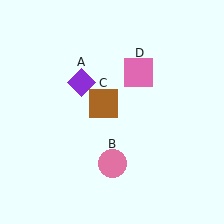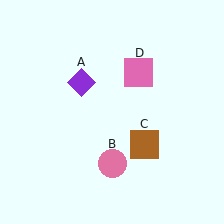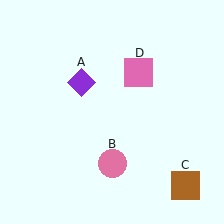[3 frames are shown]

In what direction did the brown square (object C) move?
The brown square (object C) moved down and to the right.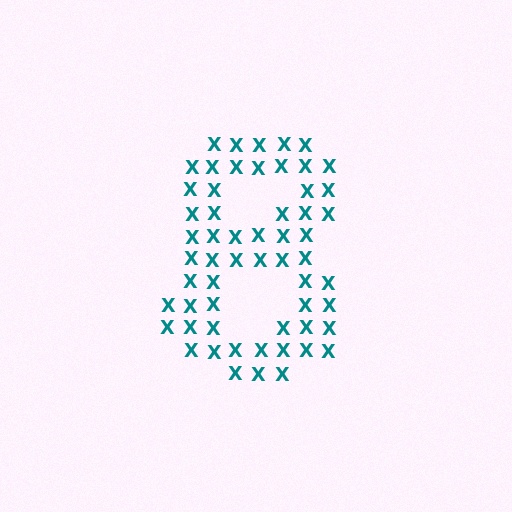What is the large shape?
The large shape is the digit 8.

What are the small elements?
The small elements are letter X's.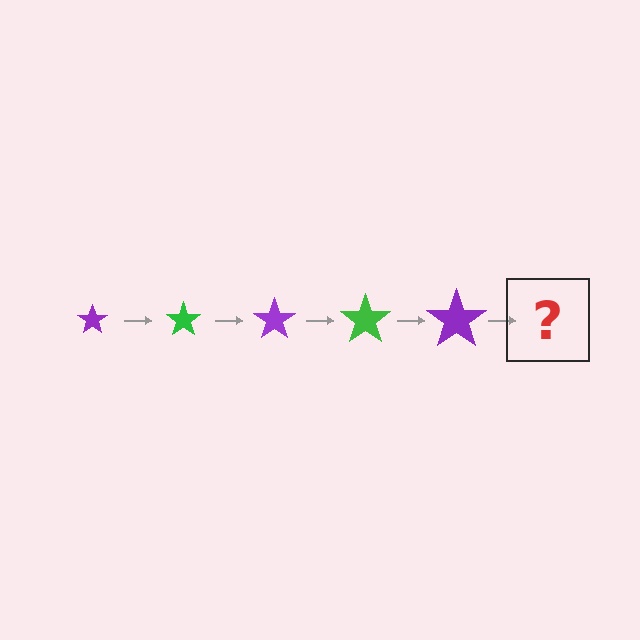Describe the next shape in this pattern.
It should be a green star, larger than the previous one.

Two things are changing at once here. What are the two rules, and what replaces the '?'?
The two rules are that the star grows larger each step and the color cycles through purple and green. The '?' should be a green star, larger than the previous one.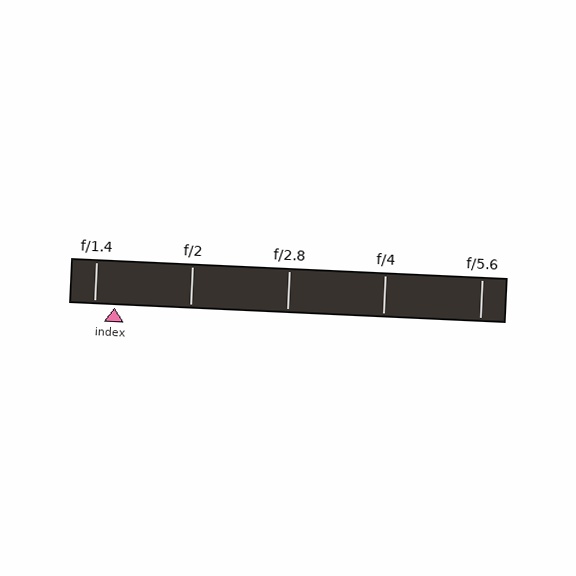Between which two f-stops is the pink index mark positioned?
The index mark is between f/1.4 and f/2.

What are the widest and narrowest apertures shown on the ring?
The widest aperture shown is f/1.4 and the narrowest is f/5.6.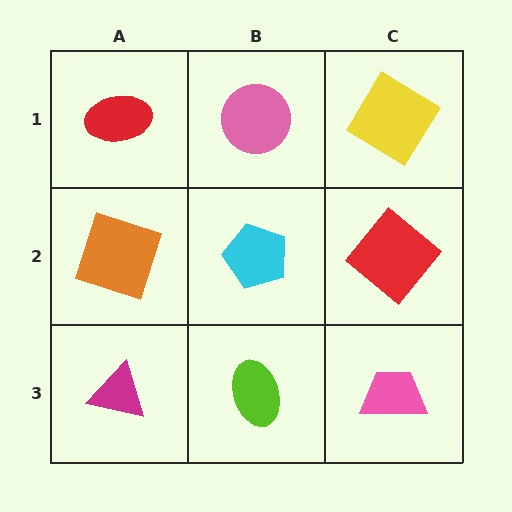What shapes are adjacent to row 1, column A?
An orange square (row 2, column A), a pink circle (row 1, column B).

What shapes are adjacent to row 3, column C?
A red diamond (row 2, column C), a lime ellipse (row 3, column B).